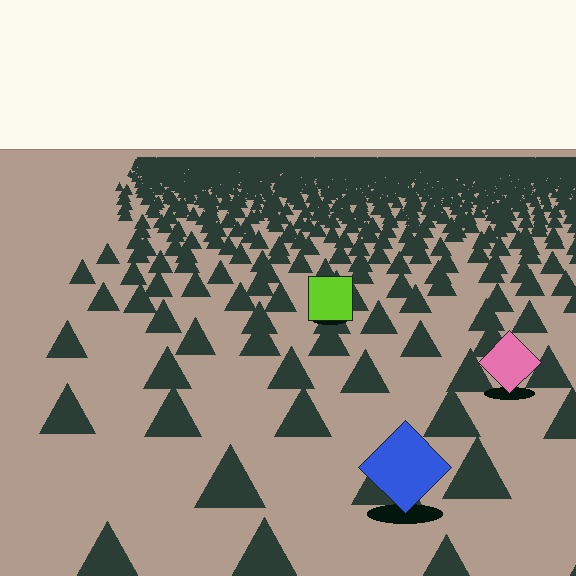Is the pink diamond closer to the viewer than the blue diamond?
No. The blue diamond is closer — you can tell from the texture gradient: the ground texture is coarser near it.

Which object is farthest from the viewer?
The lime square is farthest from the viewer. It appears smaller and the ground texture around it is denser.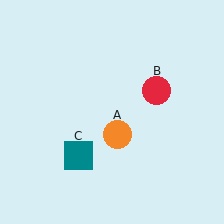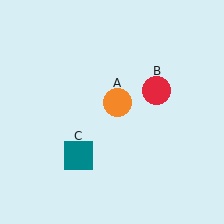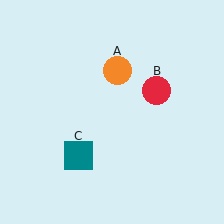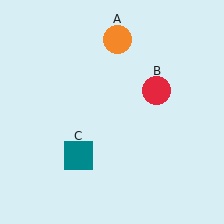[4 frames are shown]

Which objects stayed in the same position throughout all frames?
Red circle (object B) and teal square (object C) remained stationary.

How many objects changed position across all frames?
1 object changed position: orange circle (object A).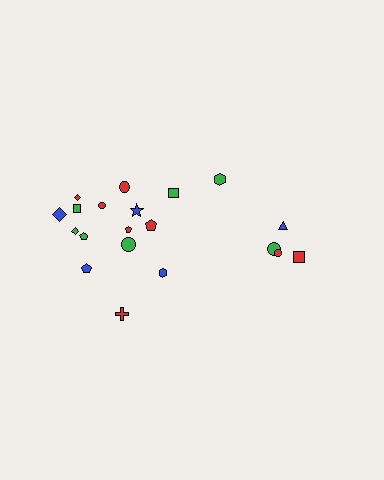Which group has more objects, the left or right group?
The left group.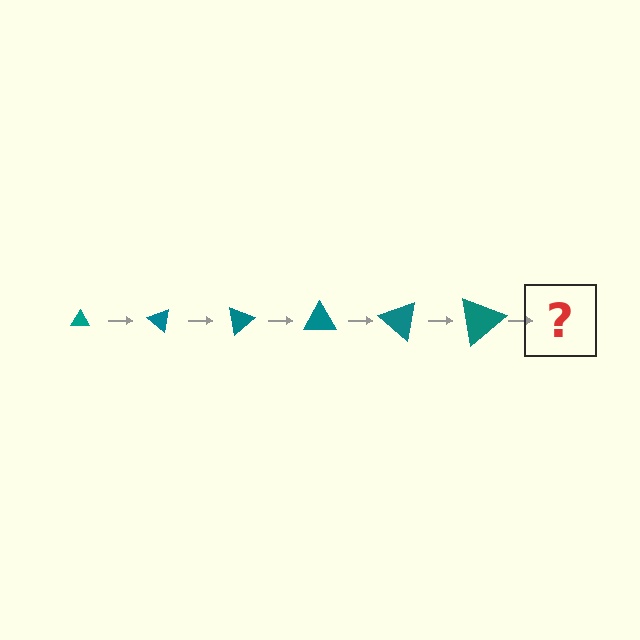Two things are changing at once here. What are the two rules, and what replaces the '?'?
The two rules are that the triangle grows larger each step and it rotates 40 degrees each step. The '?' should be a triangle, larger than the previous one and rotated 240 degrees from the start.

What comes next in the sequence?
The next element should be a triangle, larger than the previous one and rotated 240 degrees from the start.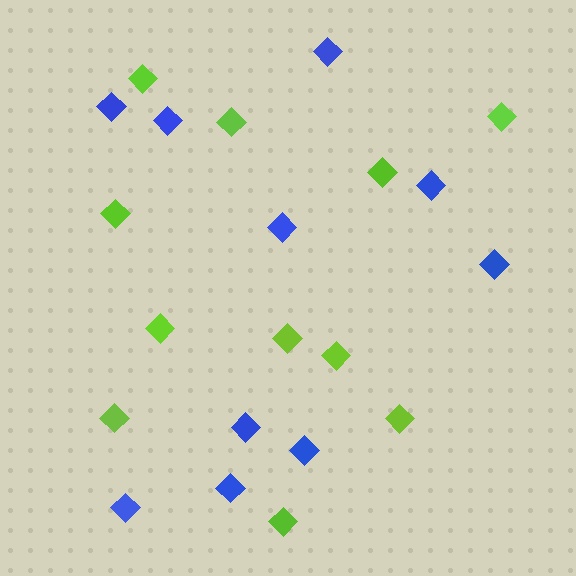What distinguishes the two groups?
There are 2 groups: one group of blue diamonds (10) and one group of lime diamonds (11).